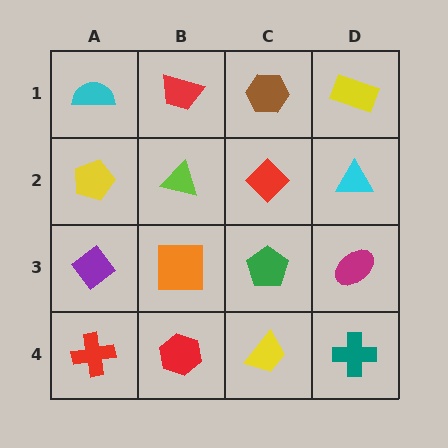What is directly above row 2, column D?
A yellow rectangle.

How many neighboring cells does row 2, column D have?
3.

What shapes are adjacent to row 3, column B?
A lime triangle (row 2, column B), a red hexagon (row 4, column B), a purple diamond (row 3, column A), a green pentagon (row 3, column C).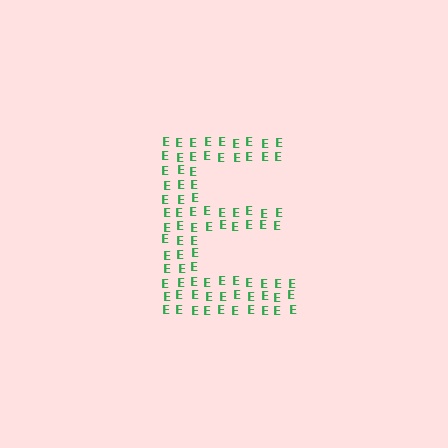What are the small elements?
The small elements are letter E's.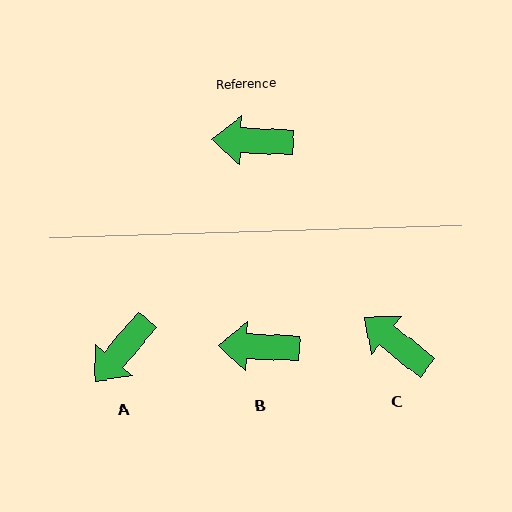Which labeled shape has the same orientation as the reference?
B.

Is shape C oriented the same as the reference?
No, it is off by about 37 degrees.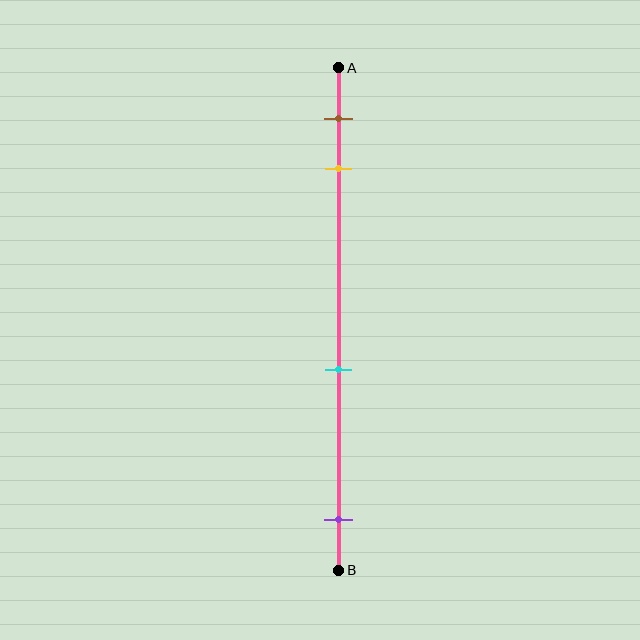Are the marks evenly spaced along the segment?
No, the marks are not evenly spaced.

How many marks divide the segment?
There are 4 marks dividing the segment.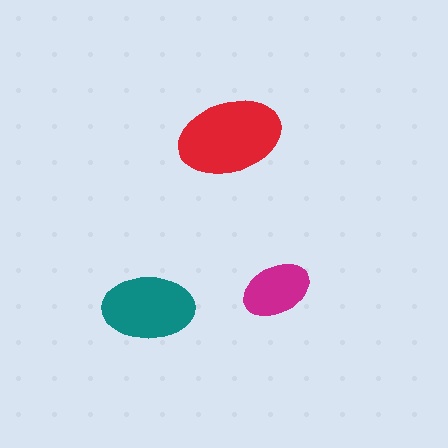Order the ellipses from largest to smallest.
the red one, the teal one, the magenta one.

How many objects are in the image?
There are 3 objects in the image.